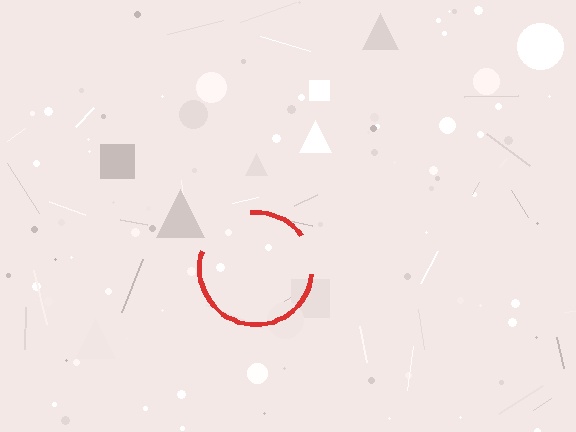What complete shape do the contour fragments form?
The contour fragments form a circle.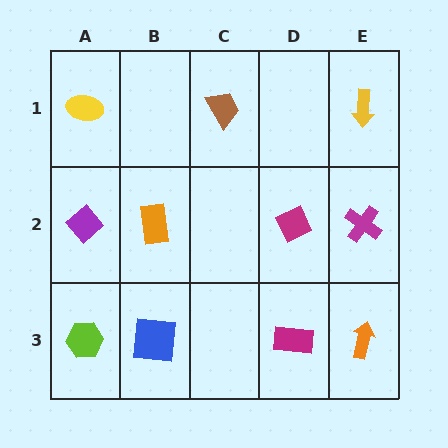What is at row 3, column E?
An orange arrow.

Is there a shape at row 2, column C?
No, that cell is empty.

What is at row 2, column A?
A purple diamond.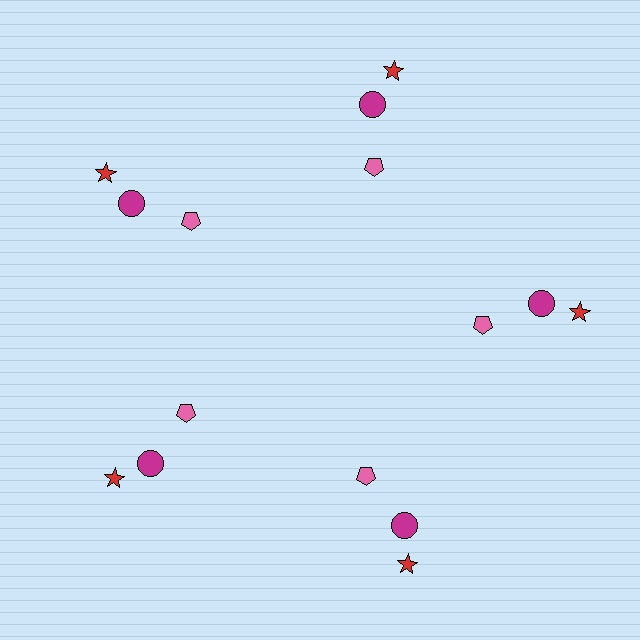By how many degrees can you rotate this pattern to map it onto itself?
The pattern maps onto itself every 72 degrees of rotation.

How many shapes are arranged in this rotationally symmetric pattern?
There are 15 shapes, arranged in 5 groups of 3.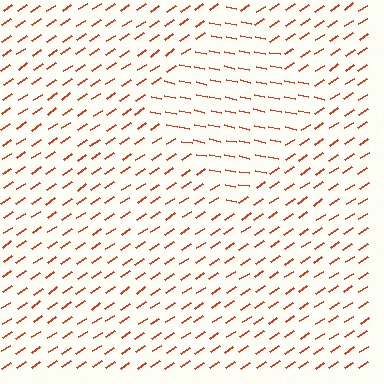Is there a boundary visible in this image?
Yes, there is a texture boundary formed by a change in line orientation.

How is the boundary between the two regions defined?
The boundary is defined purely by a change in line orientation (approximately 45 degrees difference). All lines are the same color and thickness.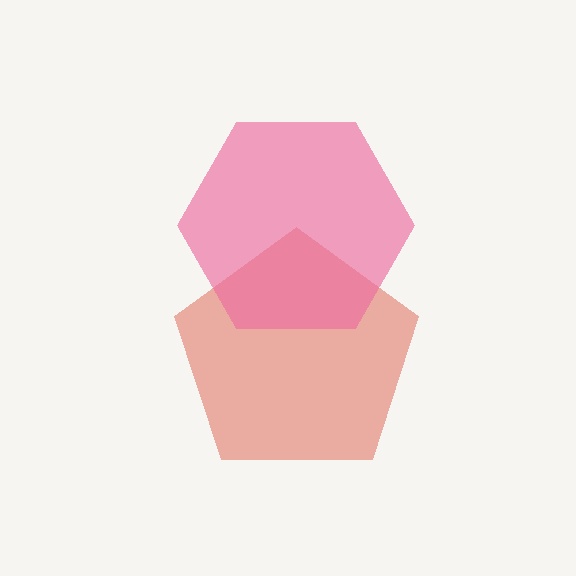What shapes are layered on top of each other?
The layered shapes are: a red pentagon, a pink hexagon.